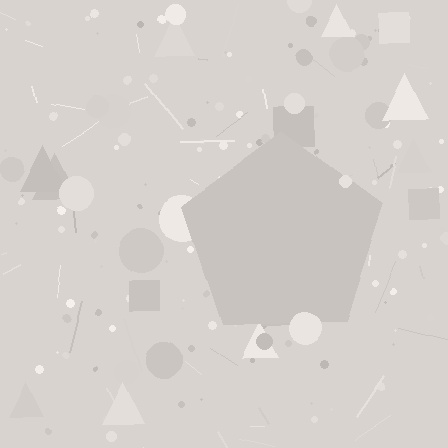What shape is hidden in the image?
A pentagon is hidden in the image.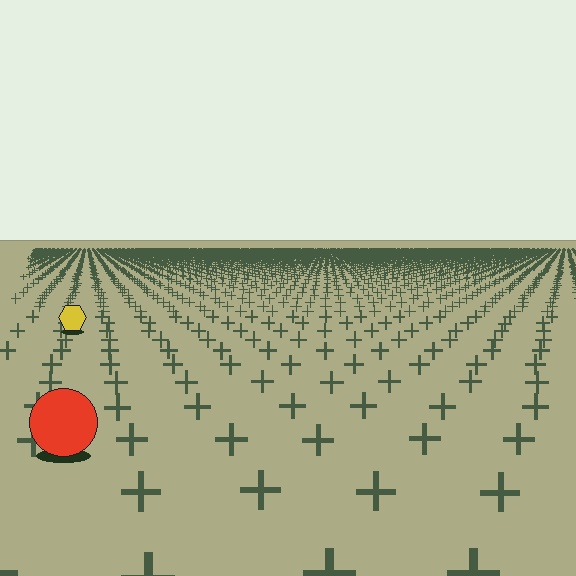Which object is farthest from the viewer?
The yellow hexagon is farthest from the viewer. It appears smaller and the ground texture around it is denser.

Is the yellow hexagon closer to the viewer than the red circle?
No. The red circle is closer — you can tell from the texture gradient: the ground texture is coarser near it.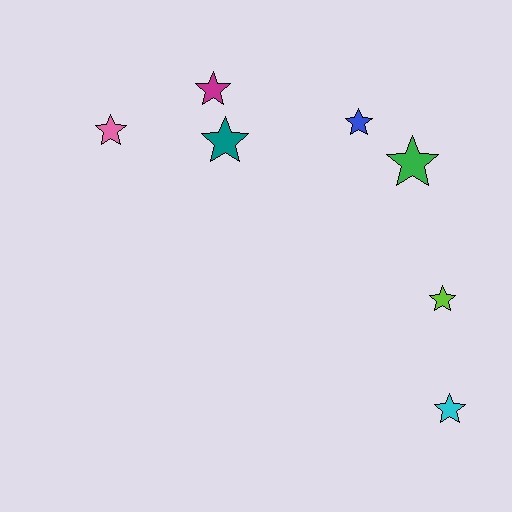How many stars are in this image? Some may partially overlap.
There are 7 stars.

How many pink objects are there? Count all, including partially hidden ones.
There is 1 pink object.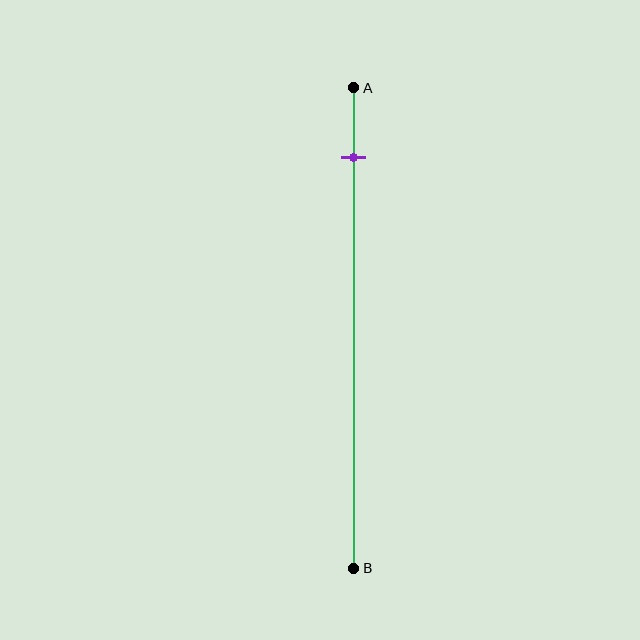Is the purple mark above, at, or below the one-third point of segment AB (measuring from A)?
The purple mark is above the one-third point of segment AB.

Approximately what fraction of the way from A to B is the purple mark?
The purple mark is approximately 15% of the way from A to B.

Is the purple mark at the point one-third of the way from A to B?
No, the mark is at about 15% from A, not at the 33% one-third point.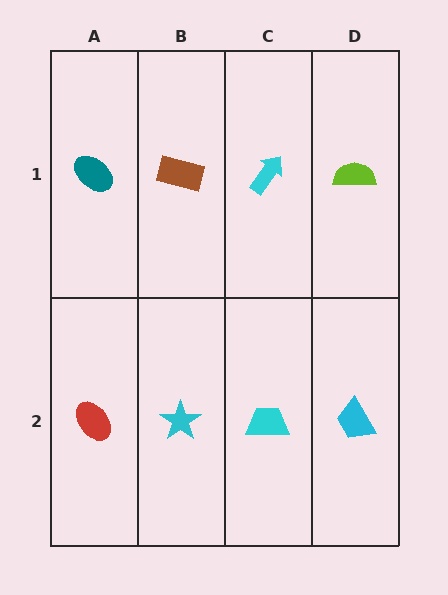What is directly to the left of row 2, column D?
A cyan trapezoid.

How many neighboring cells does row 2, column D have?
2.